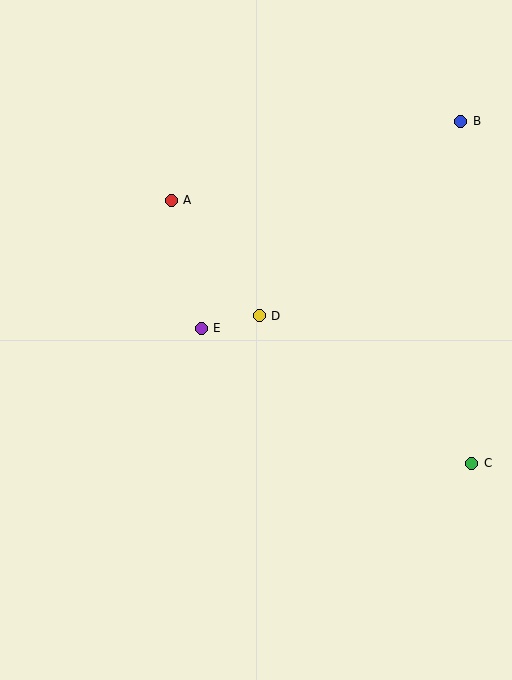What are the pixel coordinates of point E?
Point E is at (201, 328).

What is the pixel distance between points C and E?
The distance between C and E is 302 pixels.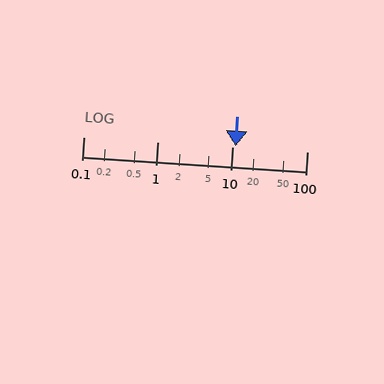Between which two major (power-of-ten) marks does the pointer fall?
The pointer is between 10 and 100.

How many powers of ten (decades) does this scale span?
The scale spans 3 decades, from 0.1 to 100.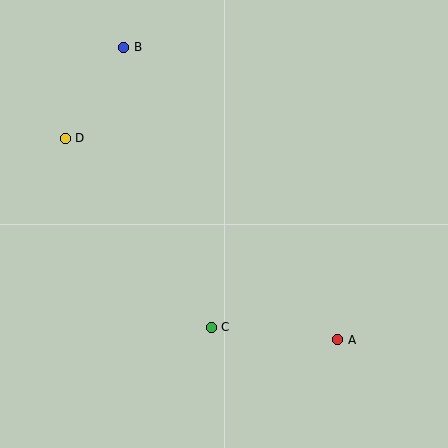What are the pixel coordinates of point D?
Point D is at (65, 138).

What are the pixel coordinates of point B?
Point B is at (124, 47).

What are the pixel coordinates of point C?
Point C is at (211, 327).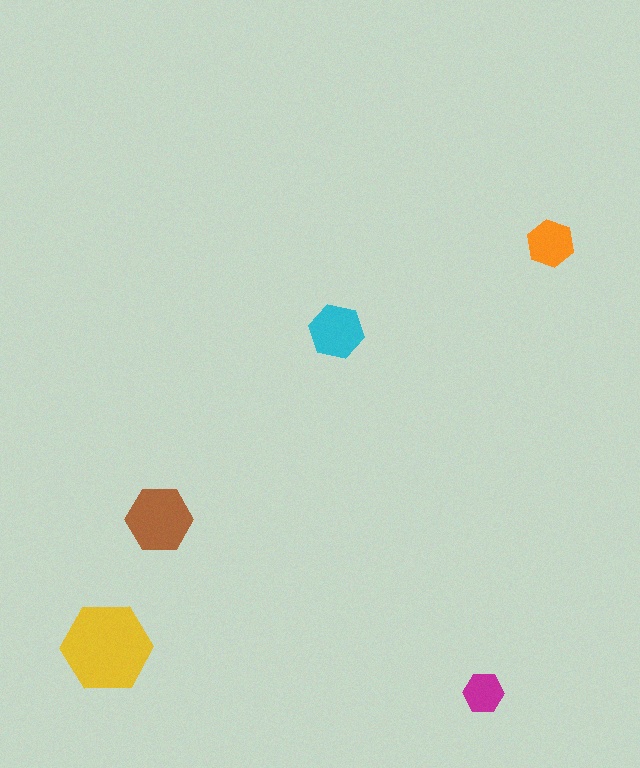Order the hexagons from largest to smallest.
the yellow one, the brown one, the cyan one, the orange one, the magenta one.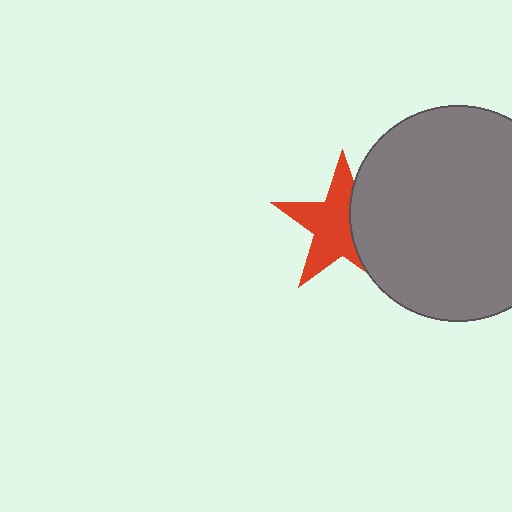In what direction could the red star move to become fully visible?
The red star could move left. That would shift it out from behind the gray circle entirely.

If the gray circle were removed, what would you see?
You would see the complete red star.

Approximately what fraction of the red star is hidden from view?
Roughly 36% of the red star is hidden behind the gray circle.